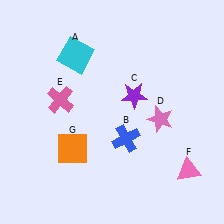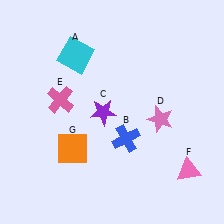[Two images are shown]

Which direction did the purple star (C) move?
The purple star (C) moved left.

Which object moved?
The purple star (C) moved left.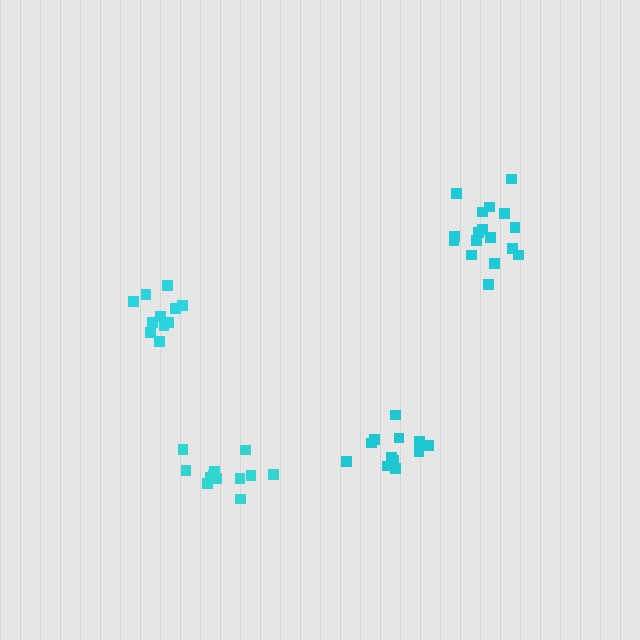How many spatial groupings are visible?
There are 4 spatial groupings.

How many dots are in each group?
Group 1: 13 dots, Group 2: 12 dots, Group 3: 12 dots, Group 4: 18 dots (55 total).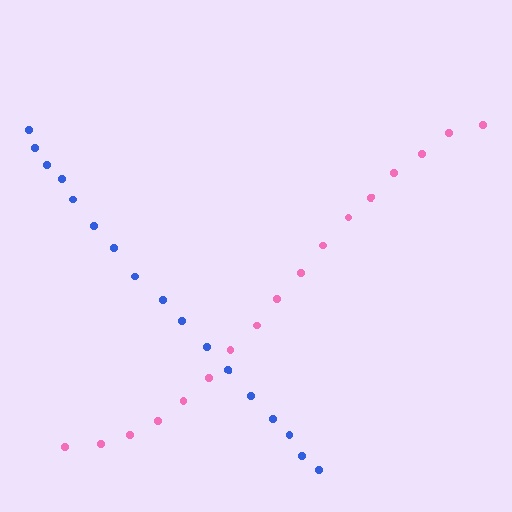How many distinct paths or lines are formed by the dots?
There are 2 distinct paths.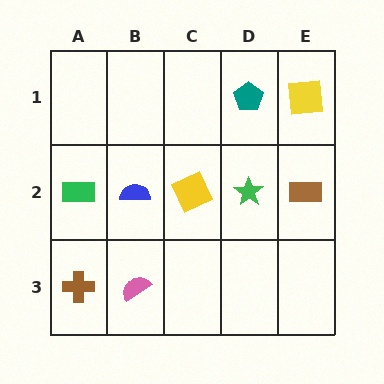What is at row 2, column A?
A green rectangle.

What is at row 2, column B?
A blue semicircle.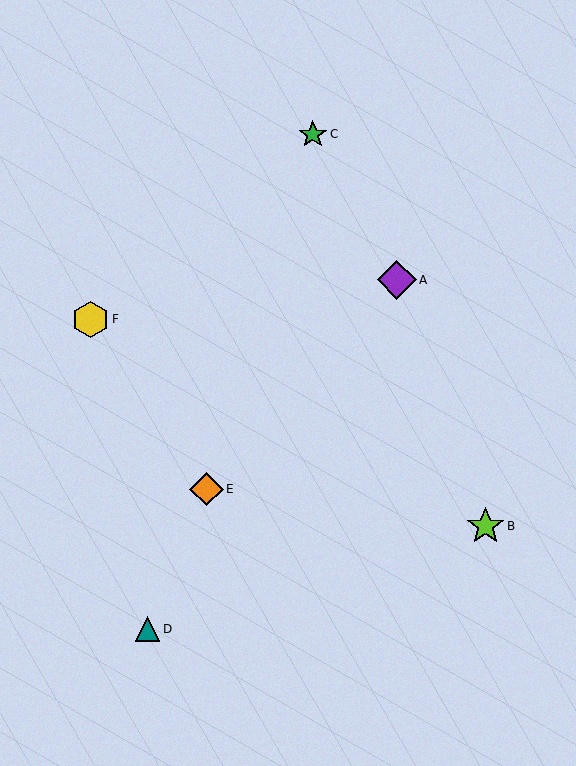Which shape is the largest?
The purple diamond (labeled A) is the largest.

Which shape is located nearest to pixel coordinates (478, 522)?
The lime star (labeled B) at (485, 526) is nearest to that location.